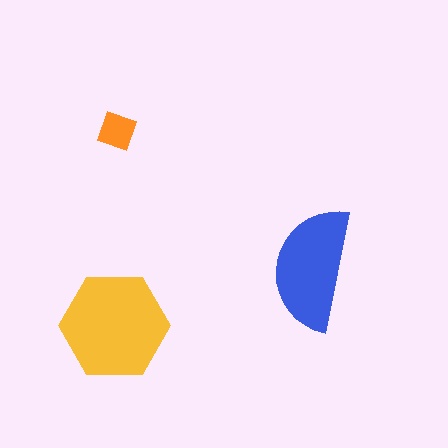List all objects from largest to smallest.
The yellow hexagon, the blue semicircle, the orange diamond.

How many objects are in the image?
There are 3 objects in the image.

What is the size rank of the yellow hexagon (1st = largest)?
1st.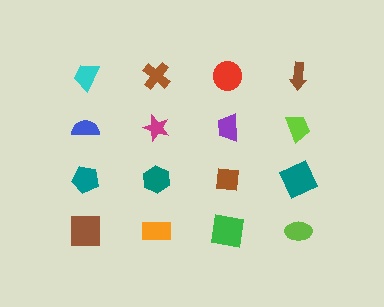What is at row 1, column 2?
A brown cross.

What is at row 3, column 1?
A teal pentagon.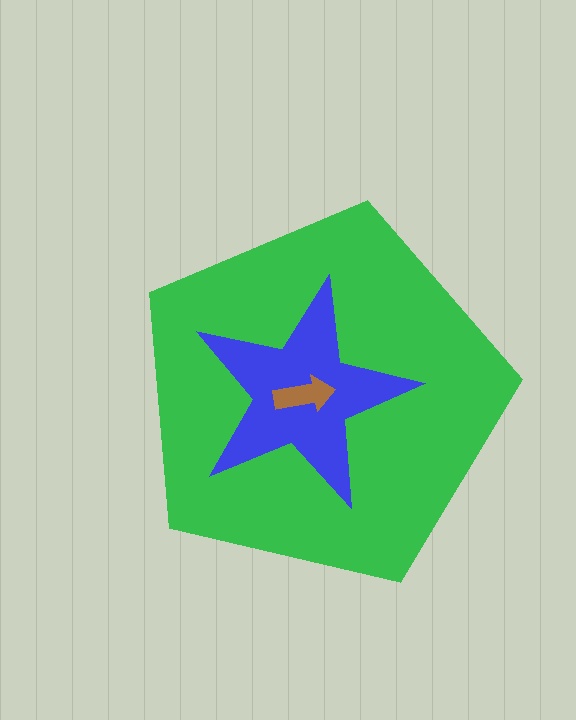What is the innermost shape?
The brown arrow.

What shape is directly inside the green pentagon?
The blue star.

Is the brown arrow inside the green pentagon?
Yes.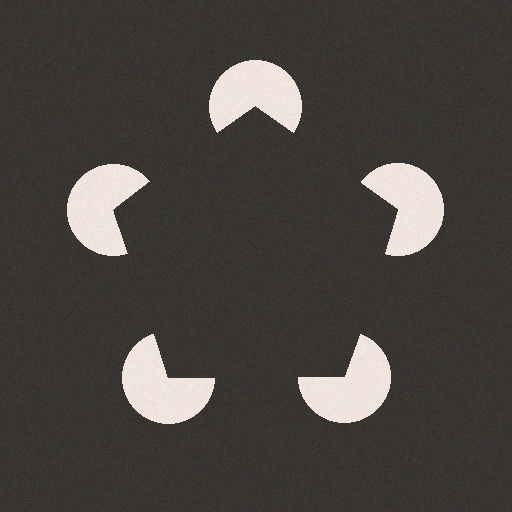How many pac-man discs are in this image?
There are 5 — one at each vertex of the illusory pentagon.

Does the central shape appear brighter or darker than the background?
It typically appears slightly darker than the background, even though no actual brightness change is drawn.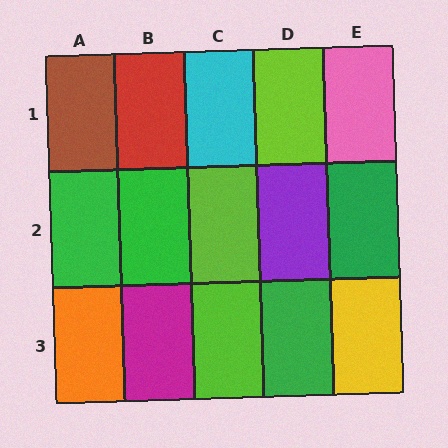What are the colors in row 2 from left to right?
Green, green, lime, purple, green.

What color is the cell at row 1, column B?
Red.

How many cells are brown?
1 cell is brown.